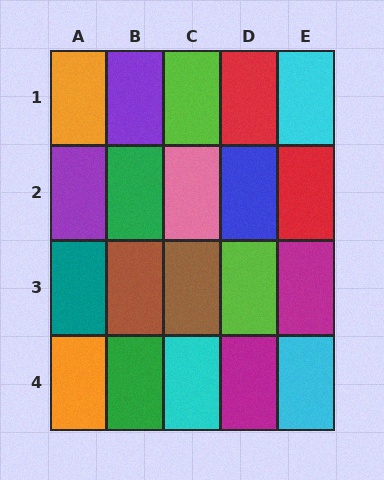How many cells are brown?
2 cells are brown.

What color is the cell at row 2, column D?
Blue.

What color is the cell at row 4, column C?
Cyan.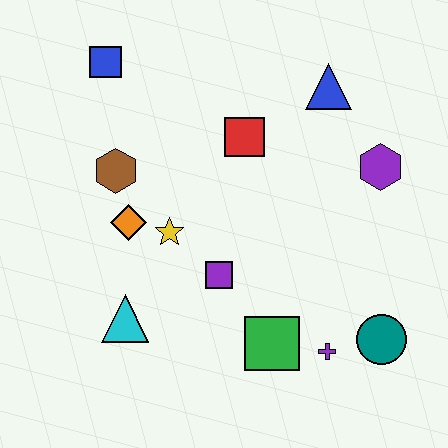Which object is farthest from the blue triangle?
The cyan triangle is farthest from the blue triangle.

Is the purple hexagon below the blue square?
Yes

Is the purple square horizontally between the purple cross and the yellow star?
Yes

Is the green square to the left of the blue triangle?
Yes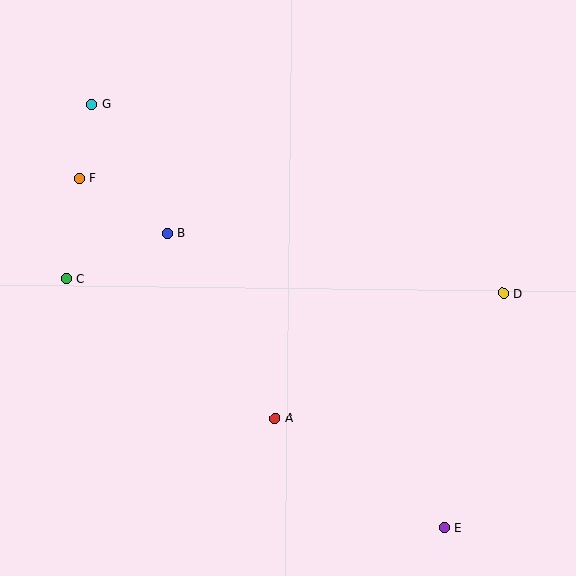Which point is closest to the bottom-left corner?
Point C is closest to the bottom-left corner.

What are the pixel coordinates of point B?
Point B is at (167, 233).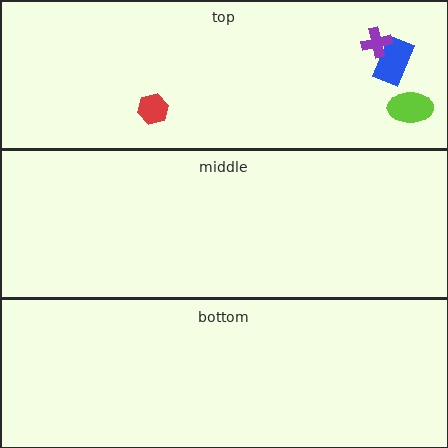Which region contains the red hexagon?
The top region.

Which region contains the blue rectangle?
The top region.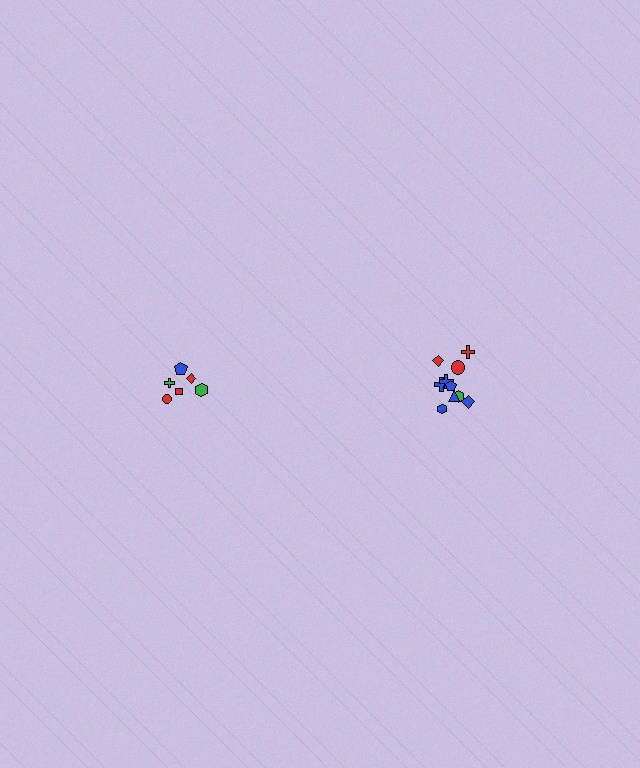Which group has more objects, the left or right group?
The right group.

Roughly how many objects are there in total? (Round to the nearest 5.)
Roughly 15 objects in total.